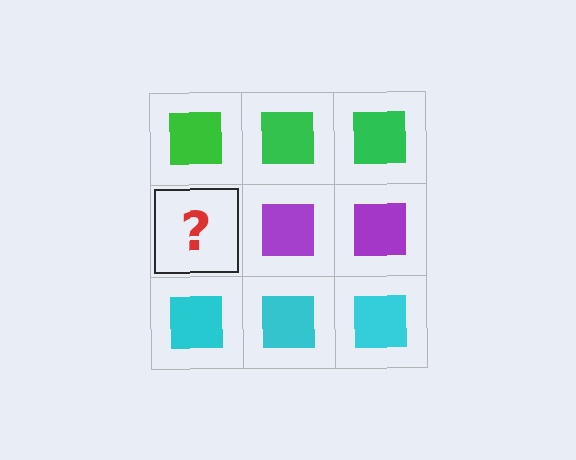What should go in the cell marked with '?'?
The missing cell should contain a purple square.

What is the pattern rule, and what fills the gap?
The rule is that each row has a consistent color. The gap should be filled with a purple square.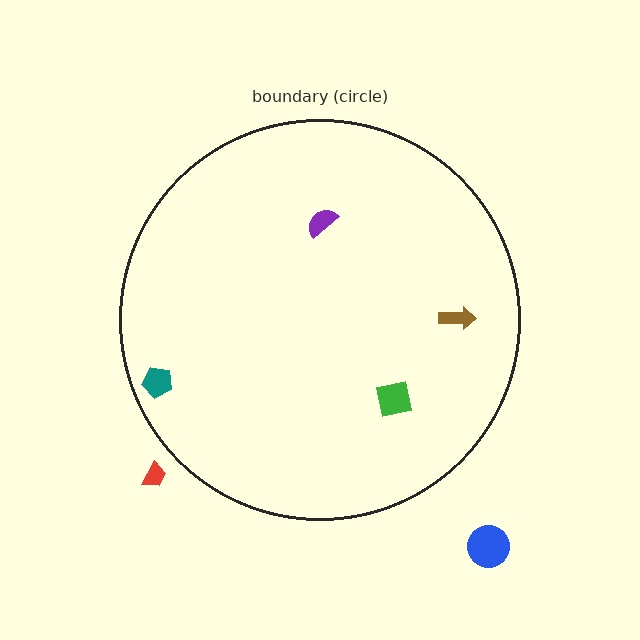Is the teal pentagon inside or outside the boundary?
Inside.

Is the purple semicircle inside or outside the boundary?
Inside.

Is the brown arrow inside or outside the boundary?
Inside.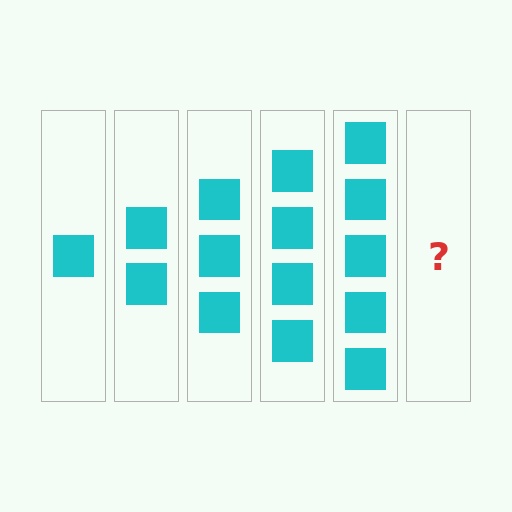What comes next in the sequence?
The next element should be 6 squares.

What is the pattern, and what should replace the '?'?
The pattern is that each step adds one more square. The '?' should be 6 squares.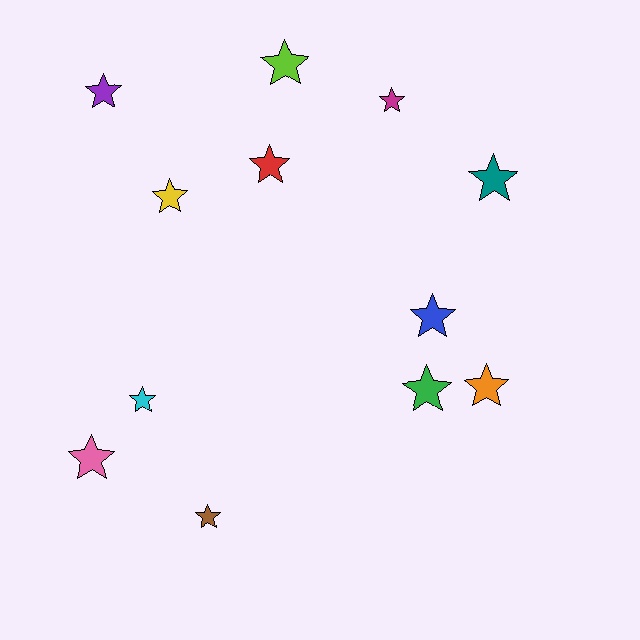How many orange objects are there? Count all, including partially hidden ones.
There is 1 orange object.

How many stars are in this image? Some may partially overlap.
There are 12 stars.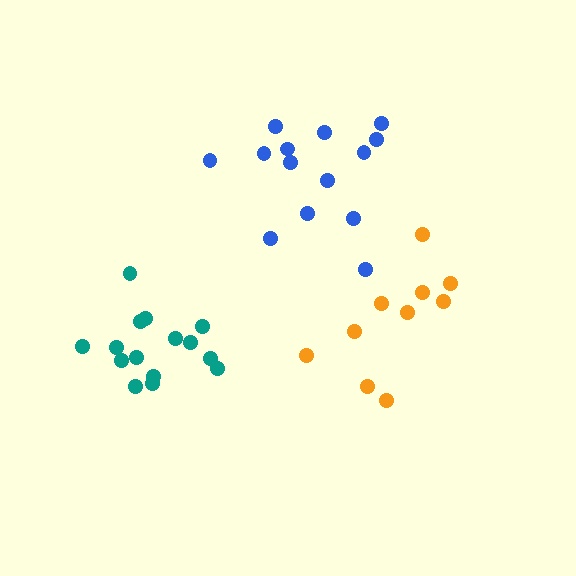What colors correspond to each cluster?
The clusters are colored: teal, orange, blue.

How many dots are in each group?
Group 1: 15 dots, Group 2: 10 dots, Group 3: 14 dots (39 total).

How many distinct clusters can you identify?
There are 3 distinct clusters.